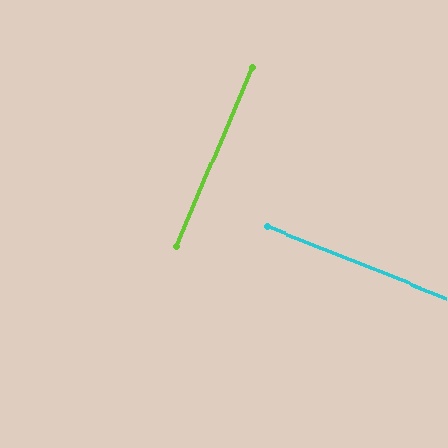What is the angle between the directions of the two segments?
Approximately 88 degrees.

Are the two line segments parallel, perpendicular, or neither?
Perpendicular — they meet at approximately 88°.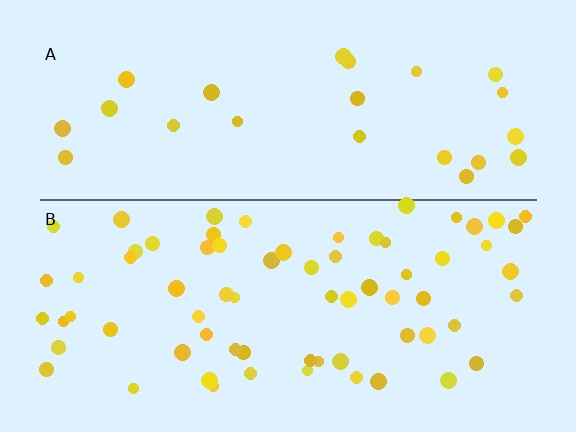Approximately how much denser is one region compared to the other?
Approximately 2.8× — region B over region A.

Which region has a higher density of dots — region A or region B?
B (the bottom).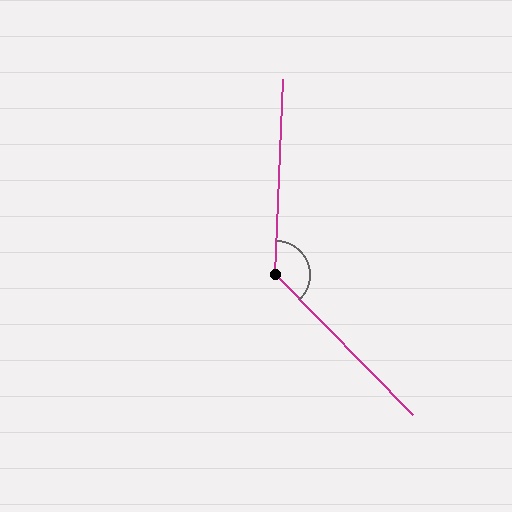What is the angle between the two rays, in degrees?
Approximately 134 degrees.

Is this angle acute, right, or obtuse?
It is obtuse.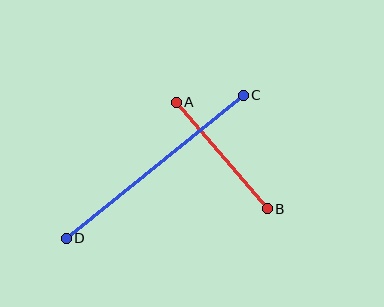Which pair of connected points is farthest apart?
Points C and D are farthest apart.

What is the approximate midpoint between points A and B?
The midpoint is at approximately (222, 156) pixels.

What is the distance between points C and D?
The distance is approximately 227 pixels.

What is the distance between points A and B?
The distance is approximately 140 pixels.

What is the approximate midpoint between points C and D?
The midpoint is at approximately (155, 167) pixels.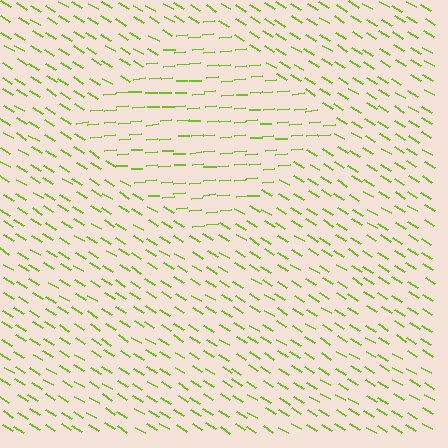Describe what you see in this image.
The image is filled with small lime line segments. A diamond region in the image has lines oriented differently from the surrounding lines, creating a visible texture boundary.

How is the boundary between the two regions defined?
The boundary is defined purely by a change in line orientation (approximately 36 degrees difference). All lines are the same color and thickness.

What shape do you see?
I see a diamond.